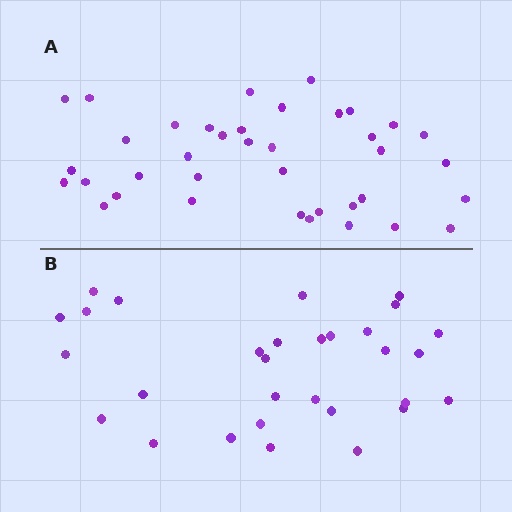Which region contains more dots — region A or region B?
Region A (the top region) has more dots.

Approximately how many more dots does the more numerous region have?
Region A has roughly 8 or so more dots than region B.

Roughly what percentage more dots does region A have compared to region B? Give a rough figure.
About 25% more.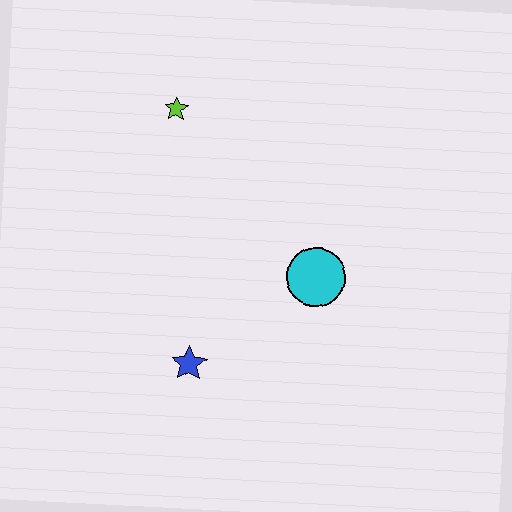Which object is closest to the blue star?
The cyan circle is closest to the blue star.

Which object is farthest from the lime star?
The blue star is farthest from the lime star.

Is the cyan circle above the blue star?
Yes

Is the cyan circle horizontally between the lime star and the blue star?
No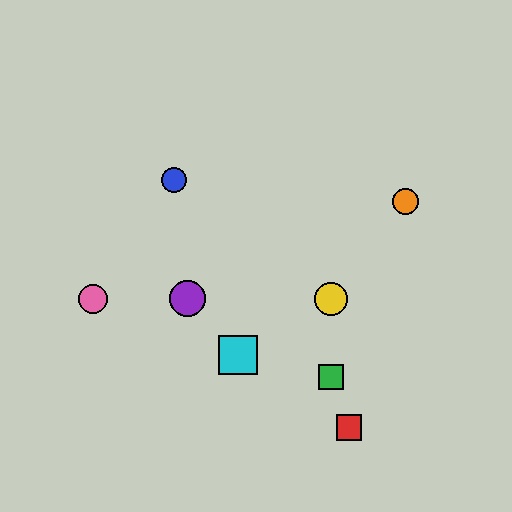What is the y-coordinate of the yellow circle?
The yellow circle is at y≈299.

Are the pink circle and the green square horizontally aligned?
No, the pink circle is at y≈299 and the green square is at y≈377.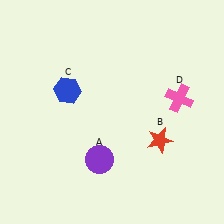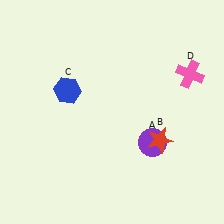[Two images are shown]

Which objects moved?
The objects that moved are: the purple circle (A), the pink cross (D).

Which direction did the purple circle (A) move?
The purple circle (A) moved right.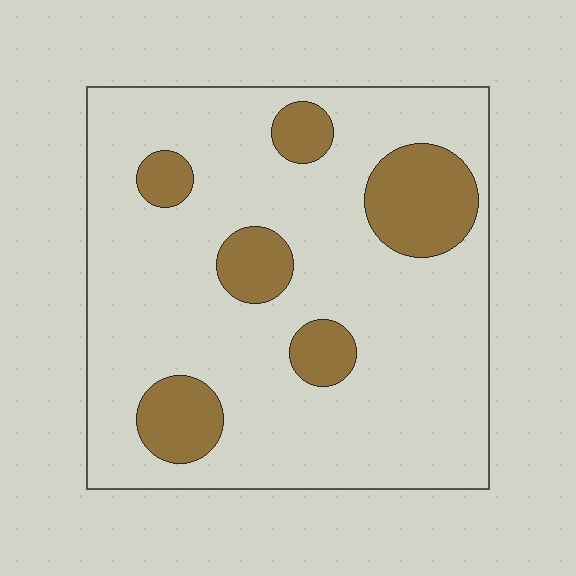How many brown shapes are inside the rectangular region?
6.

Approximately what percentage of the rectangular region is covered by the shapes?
Approximately 20%.